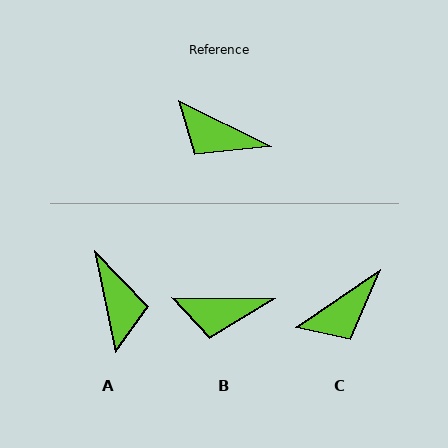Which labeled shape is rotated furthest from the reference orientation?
A, about 128 degrees away.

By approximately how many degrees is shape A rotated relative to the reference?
Approximately 128 degrees counter-clockwise.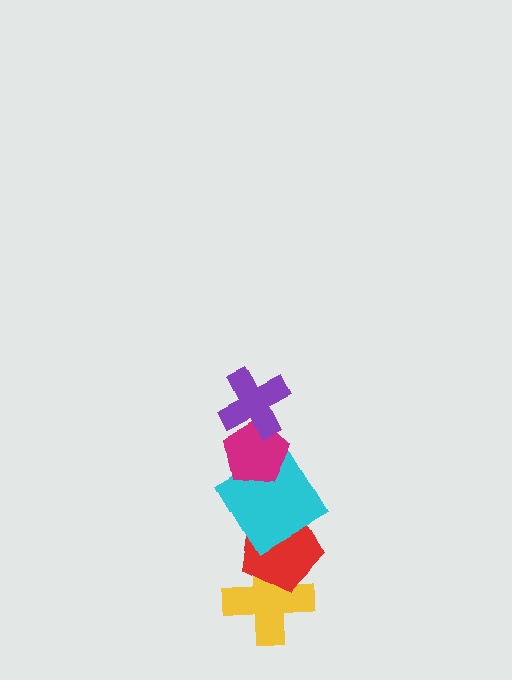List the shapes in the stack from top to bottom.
From top to bottom: the purple cross, the magenta pentagon, the cyan diamond, the red pentagon, the yellow cross.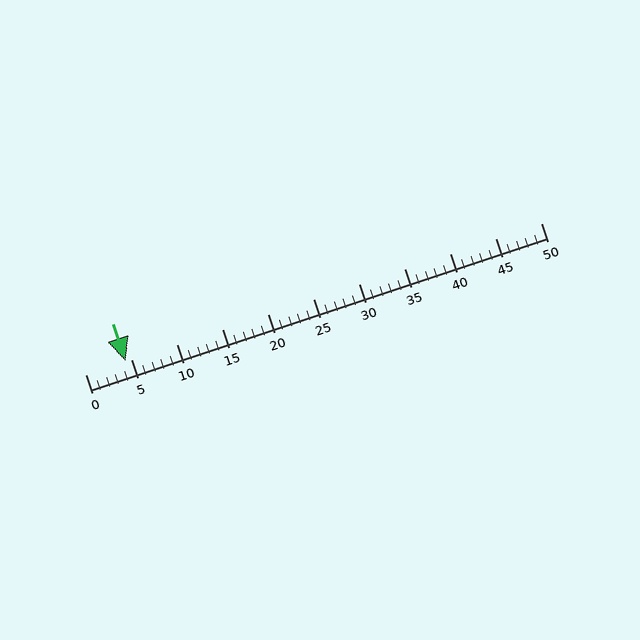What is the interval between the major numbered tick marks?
The major tick marks are spaced 5 units apart.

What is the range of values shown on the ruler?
The ruler shows values from 0 to 50.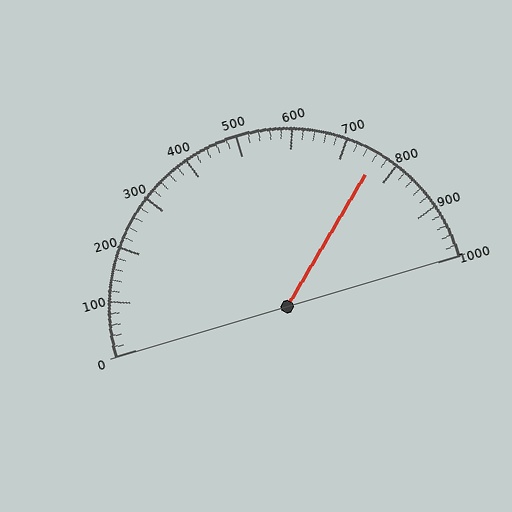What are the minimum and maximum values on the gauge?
The gauge ranges from 0 to 1000.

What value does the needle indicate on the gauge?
The needle indicates approximately 760.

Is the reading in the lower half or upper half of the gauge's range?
The reading is in the upper half of the range (0 to 1000).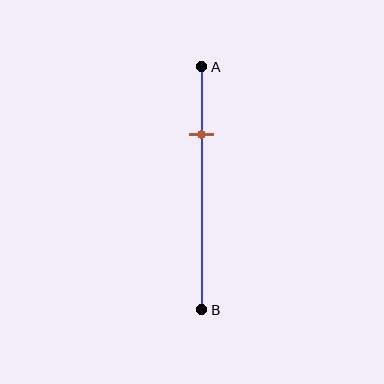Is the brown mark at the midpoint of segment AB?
No, the mark is at about 30% from A, not at the 50% midpoint.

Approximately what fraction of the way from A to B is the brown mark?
The brown mark is approximately 30% of the way from A to B.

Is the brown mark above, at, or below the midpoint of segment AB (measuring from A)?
The brown mark is above the midpoint of segment AB.